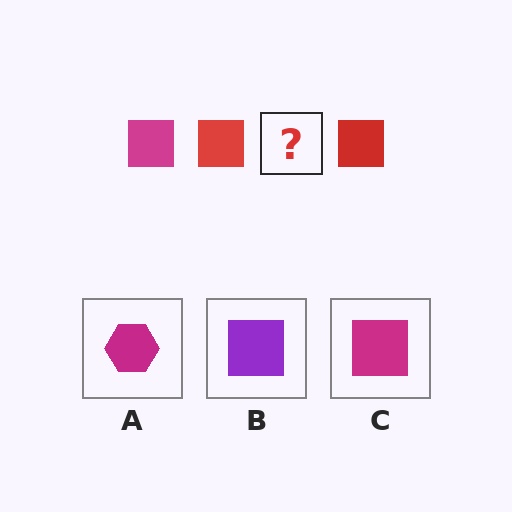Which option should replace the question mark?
Option C.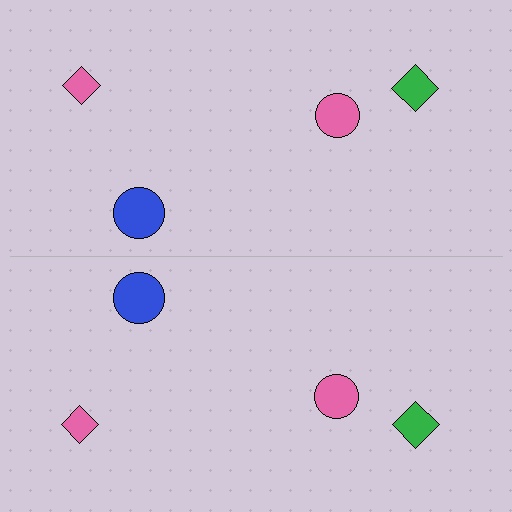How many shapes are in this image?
There are 8 shapes in this image.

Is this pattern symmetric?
Yes, this pattern has bilateral (reflection) symmetry.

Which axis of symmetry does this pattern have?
The pattern has a horizontal axis of symmetry running through the center of the image.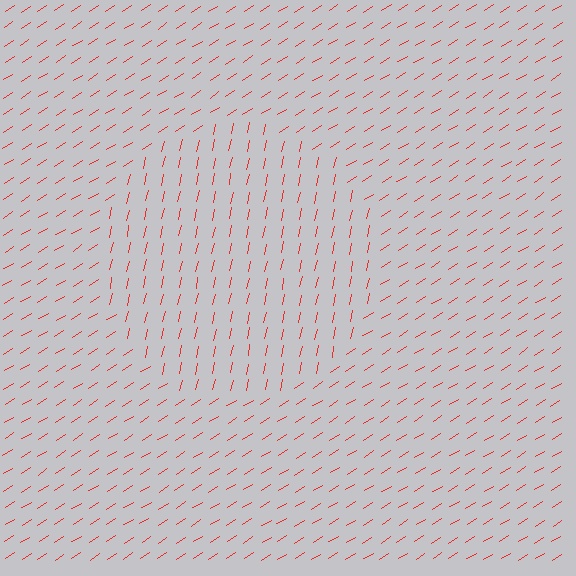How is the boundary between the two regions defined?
The boundary is defined purely by a change in line orientation (approximately 45 degrees difference). All lines are the same color and thickness.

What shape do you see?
I see a circle.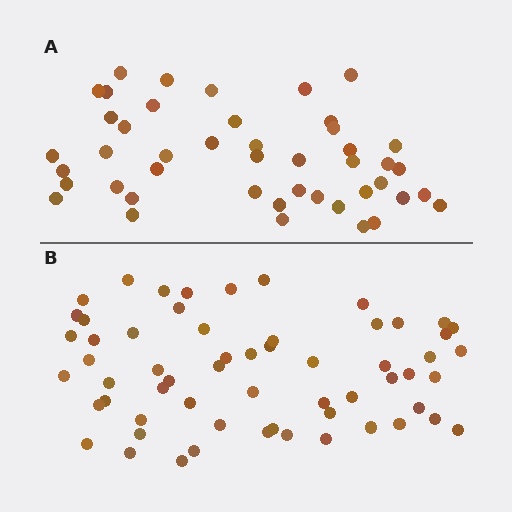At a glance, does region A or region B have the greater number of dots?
Region B (the bottom region) has more dots.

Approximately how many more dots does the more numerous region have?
Region B has approximately 15 more dots than region A.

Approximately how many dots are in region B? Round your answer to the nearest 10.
About 60 dots.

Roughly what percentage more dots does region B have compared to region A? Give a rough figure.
About 35% more.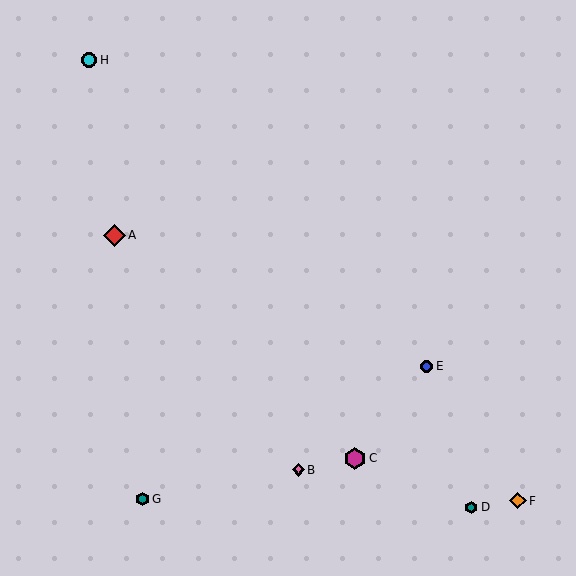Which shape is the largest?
The red diamond (labeled A) is the largest.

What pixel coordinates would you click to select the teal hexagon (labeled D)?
Click at (471, 507) to select the teal hexagon D.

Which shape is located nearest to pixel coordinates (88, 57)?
The cyan circle (labeled H) at (89, 60) is nearest to that location.